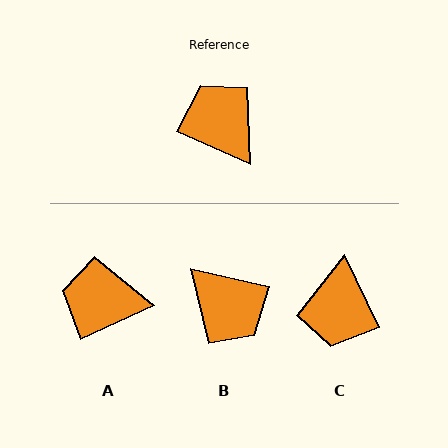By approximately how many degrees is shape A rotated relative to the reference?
Approximately 48 degrees counter-clockwise.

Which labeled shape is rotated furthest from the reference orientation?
B, about 169 degrees away.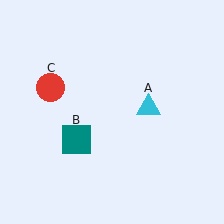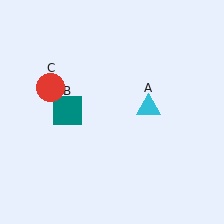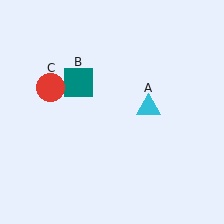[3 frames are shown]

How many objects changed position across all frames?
1 object changed position: teal square (object B).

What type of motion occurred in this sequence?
The teal square (object B) rotated clockwise around the center of the scene.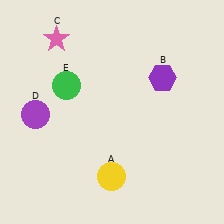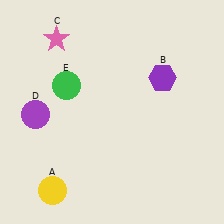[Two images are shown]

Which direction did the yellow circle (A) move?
The yellow circle (A) moved left.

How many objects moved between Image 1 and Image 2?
1 object moved between the two images.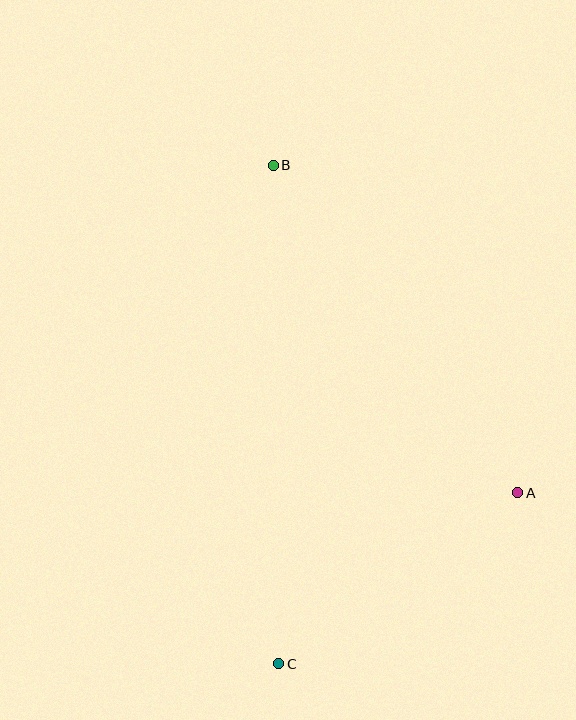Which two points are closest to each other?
Points A and C are closest to each other.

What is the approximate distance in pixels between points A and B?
The distance between A and B is approximately 409 pixels.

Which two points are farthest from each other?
Points B and C are farthest from each other.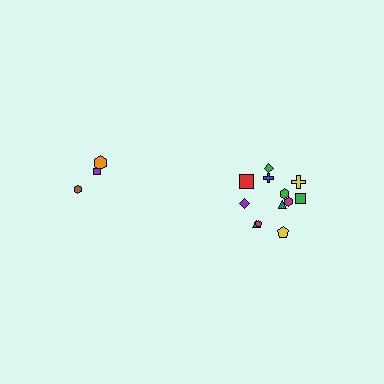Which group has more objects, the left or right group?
The right group.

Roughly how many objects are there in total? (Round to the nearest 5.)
Roughly 15 objects in total.